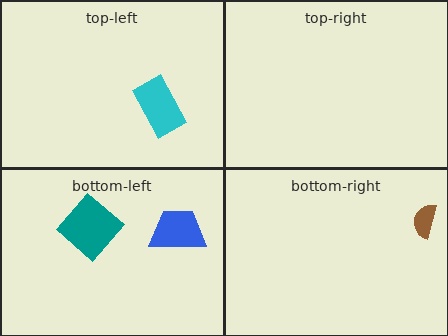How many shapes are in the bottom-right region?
1.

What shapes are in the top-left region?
The cyan rectangle.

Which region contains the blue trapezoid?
The bottom-left region.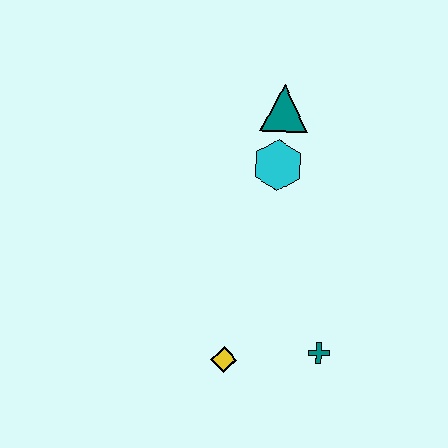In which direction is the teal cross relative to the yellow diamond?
The teal cross is to the right of the yellow diamond.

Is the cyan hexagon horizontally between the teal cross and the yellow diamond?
Yes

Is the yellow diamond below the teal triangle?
Yes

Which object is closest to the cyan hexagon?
The teal triangle is closest to the cyan hexagon.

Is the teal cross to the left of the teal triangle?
No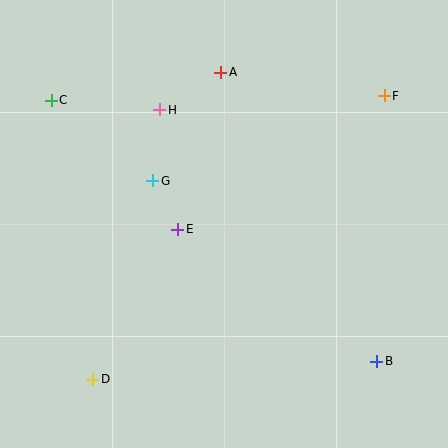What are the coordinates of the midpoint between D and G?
The midpoint between D and G is at (123, 280).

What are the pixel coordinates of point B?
Point B is at (377, 361).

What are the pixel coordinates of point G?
Point G is at (153, 181).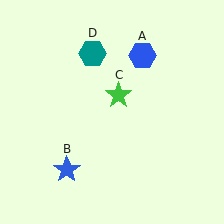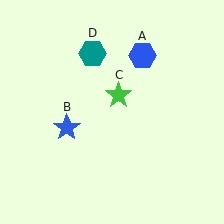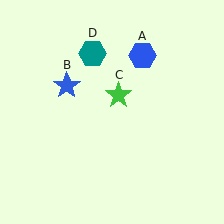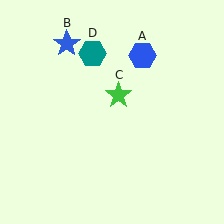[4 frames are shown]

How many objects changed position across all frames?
1 object changed position: blue star (object B).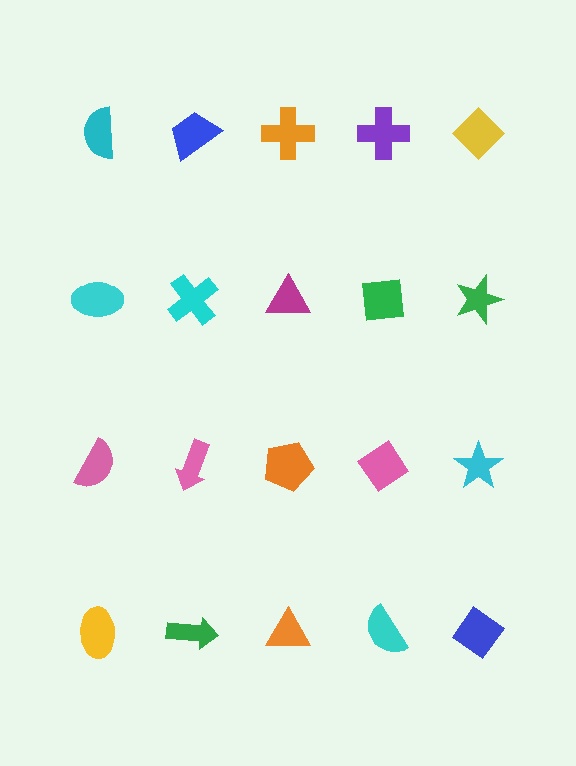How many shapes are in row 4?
5 shapes.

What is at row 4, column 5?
A blue diamond.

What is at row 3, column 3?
An orange pentagon.